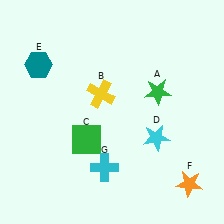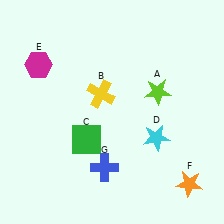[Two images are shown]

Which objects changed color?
A changed from green to lime. E changed from teal to magenta. G changed from cyan to blue.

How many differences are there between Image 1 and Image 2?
There are 3 differences between the two images.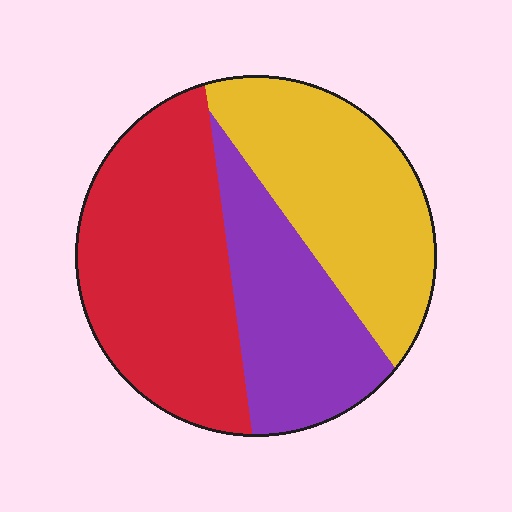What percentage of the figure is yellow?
Yellow covers 33% of the figure.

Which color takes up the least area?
Purple, at roughly 25%.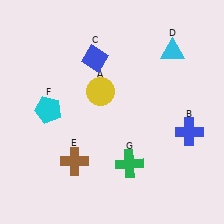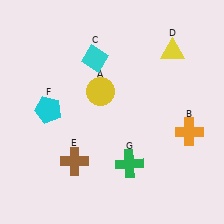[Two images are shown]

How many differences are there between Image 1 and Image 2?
There are 3 differences between the two images.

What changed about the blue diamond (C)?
In Image 1, C is blue. In Image 2, it changed to cyan.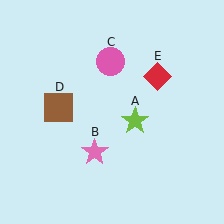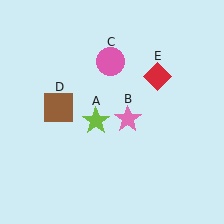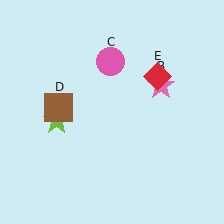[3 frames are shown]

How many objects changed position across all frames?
2 objects changed position: lime star (object A), pink star (object B).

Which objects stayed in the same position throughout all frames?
Pink circle (object C) and brown square (object D) and red diamond (object E) remained stationary.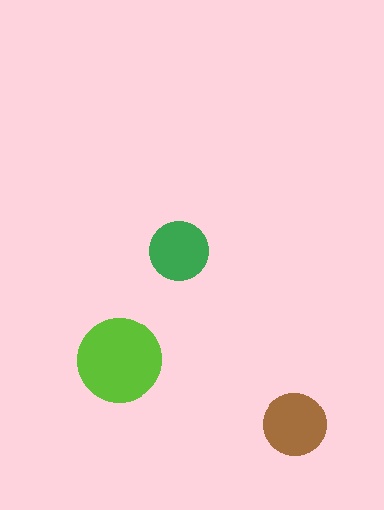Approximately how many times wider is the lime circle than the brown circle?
About 1.5 times wider.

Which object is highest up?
The green circle is topmost.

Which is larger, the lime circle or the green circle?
The lime one.